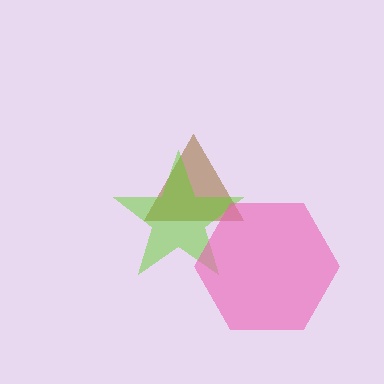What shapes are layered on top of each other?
The layered shapes are: a brown triangle, a lime star, a pink hexagon.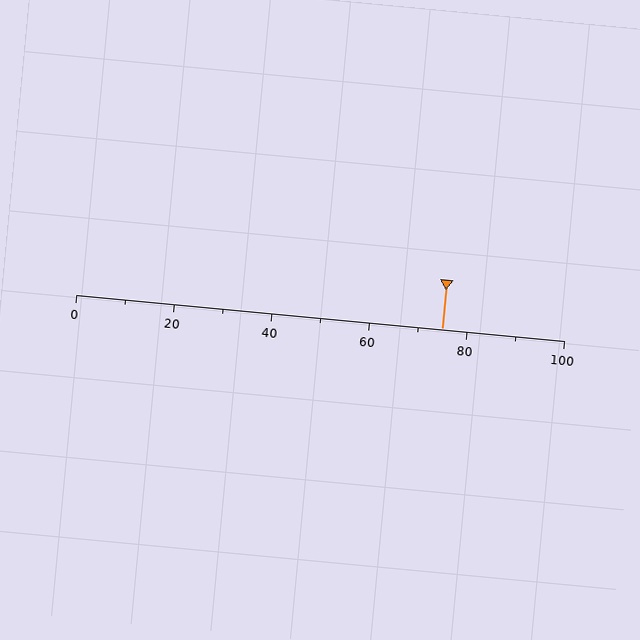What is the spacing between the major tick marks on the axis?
The major ticks are spaced 20 apart.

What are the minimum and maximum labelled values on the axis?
The axis runs from 0 to 100.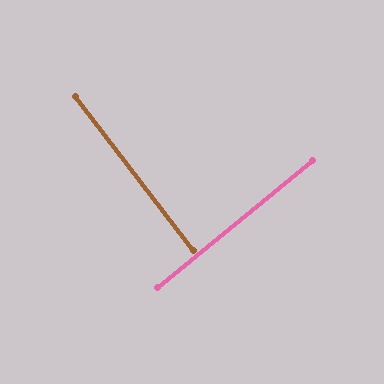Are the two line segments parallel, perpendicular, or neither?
Perpendicular — they meet at approximately 88°.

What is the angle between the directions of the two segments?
Approximately 88 degrees.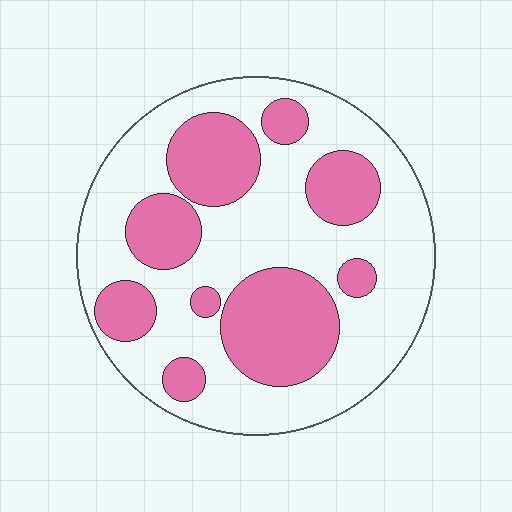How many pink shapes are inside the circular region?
9.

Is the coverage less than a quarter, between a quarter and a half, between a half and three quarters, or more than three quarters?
Between a quarter and a half.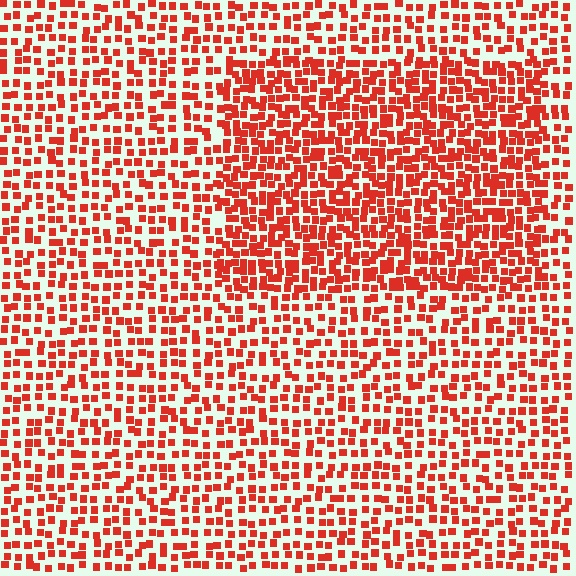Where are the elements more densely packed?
The elements are more densely packed inside the rectangle boundary.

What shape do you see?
I see a rectangle.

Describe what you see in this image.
The image contains small red elements arranged at two different densities. A rectangle-shaped region is visible where the elements are more densely packed than the surrounding area.